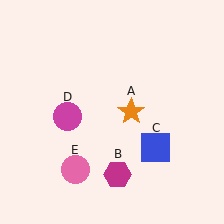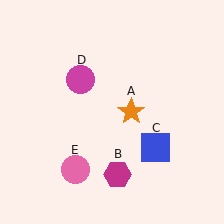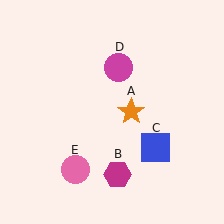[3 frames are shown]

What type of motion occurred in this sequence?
The magenta circle (object D) rotated clockwise around the center of the scene.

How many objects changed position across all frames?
1 object changed position: magenta circle (object D).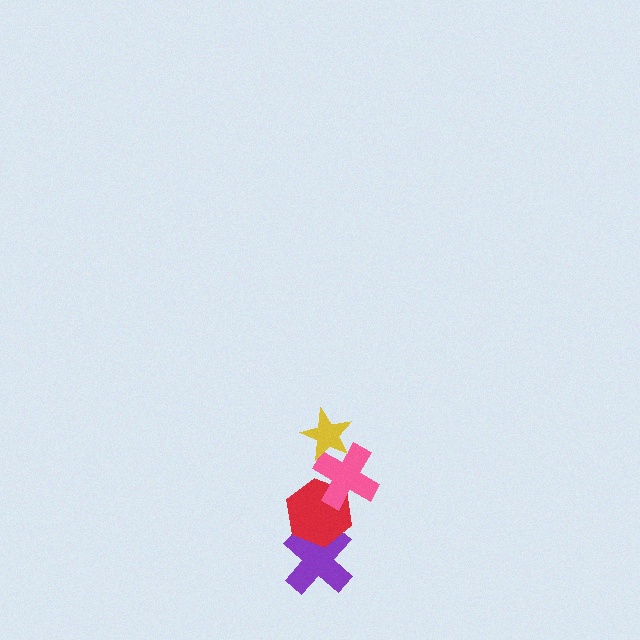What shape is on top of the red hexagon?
The pink cross is on top of the red hexagon.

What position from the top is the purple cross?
The purple cross is 4th from the top.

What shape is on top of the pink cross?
The yellow star is on top of the pink cross.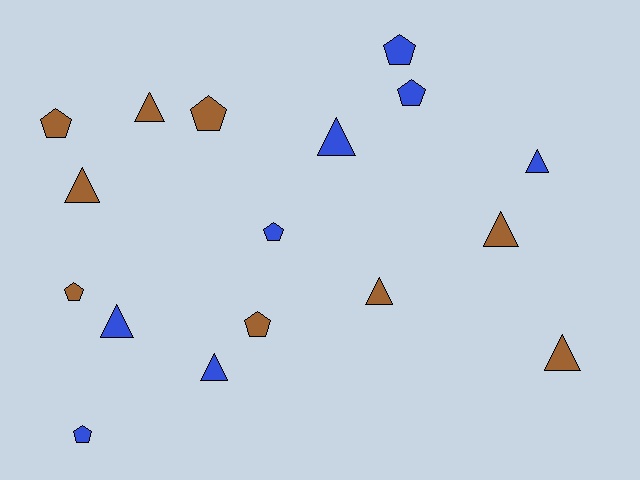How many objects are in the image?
There are 17 objects.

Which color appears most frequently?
Brown, with 9 objects.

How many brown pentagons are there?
There are 4 brown pentagons.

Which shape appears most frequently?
Triangle, with 9 objects.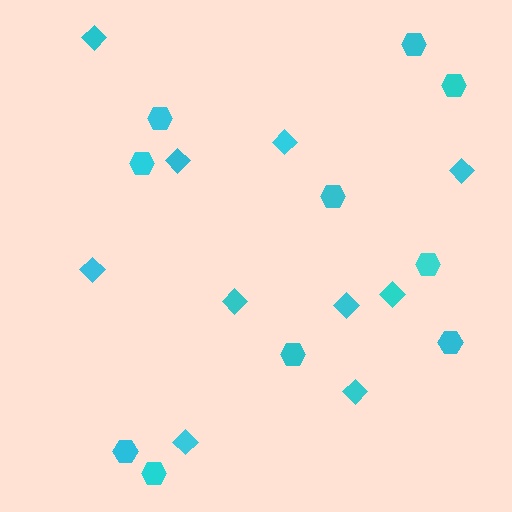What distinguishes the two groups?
There are 2 groups: one group of hexagons (10) and one group of diamonds (10).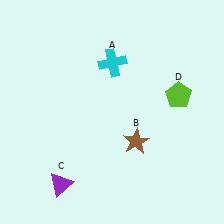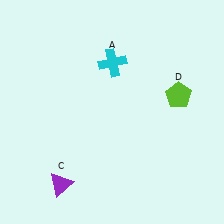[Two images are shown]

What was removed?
The brown star (B) was removed in Image 2.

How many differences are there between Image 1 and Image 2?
There is 1 difference between the two images.